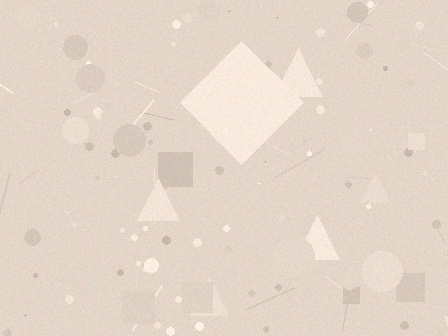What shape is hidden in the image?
A diamond is hidden in the image.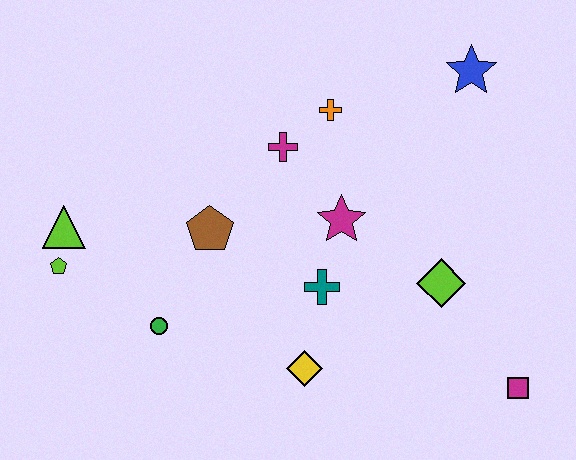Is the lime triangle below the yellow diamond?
No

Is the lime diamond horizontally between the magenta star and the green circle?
No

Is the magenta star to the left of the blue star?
Yes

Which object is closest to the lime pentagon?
The lime triangle is closest to the lime pentagon.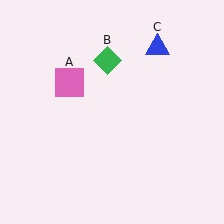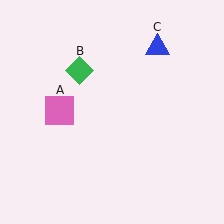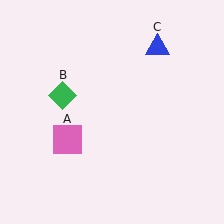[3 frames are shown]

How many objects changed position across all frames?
2 objects changed position: pink square (object A), green diamond (object B).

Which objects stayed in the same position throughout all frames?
Blue triangle (object C) remained stationary.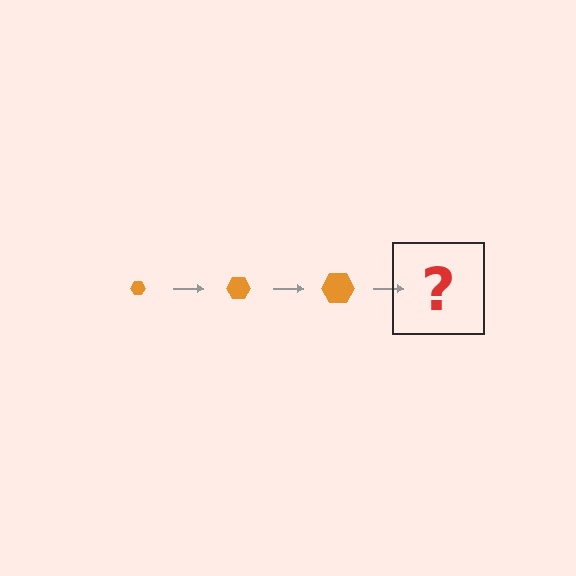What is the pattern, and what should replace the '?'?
The pattern is that the hexagon gets progressively larger each step. The '?' should be an orange hexagon, larger than the previous one.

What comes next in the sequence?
The next element should be an orange hexagon, larger than the previous one.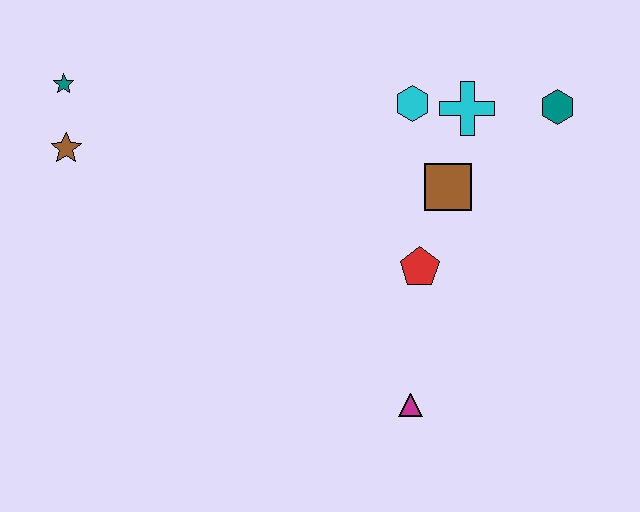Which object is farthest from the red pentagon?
The teal star is farthest from the red pentagon.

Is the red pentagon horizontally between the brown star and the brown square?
Yes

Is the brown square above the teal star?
No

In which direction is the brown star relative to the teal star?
The brown star is below the teal star.